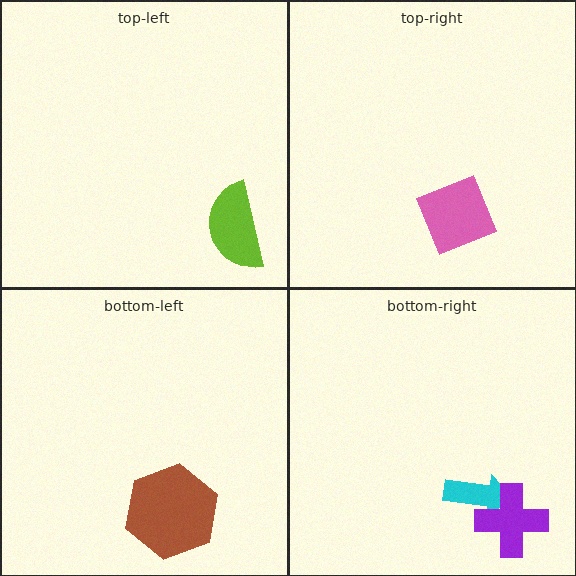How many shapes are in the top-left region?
1.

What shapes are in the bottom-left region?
The brown hexagon.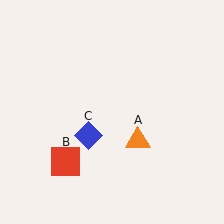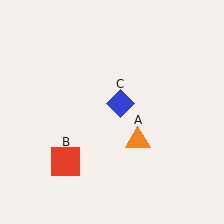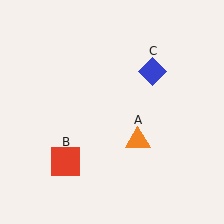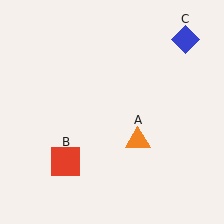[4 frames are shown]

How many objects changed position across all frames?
1 object changed position: blue diamond (object C).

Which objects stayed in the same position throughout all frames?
Orange triangle (object A) and red square (object B) remained stationary.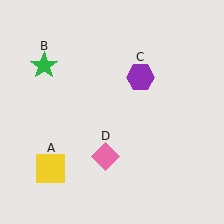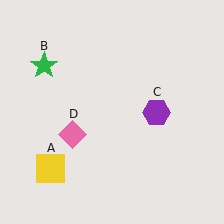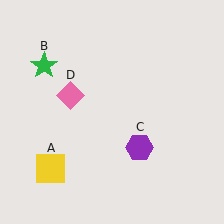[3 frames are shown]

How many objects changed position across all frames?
2 objects changed position: purple hexagon (object C), pink diamond (object D).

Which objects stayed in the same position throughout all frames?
Yellow square (object A) and green star (object B) remained stationary.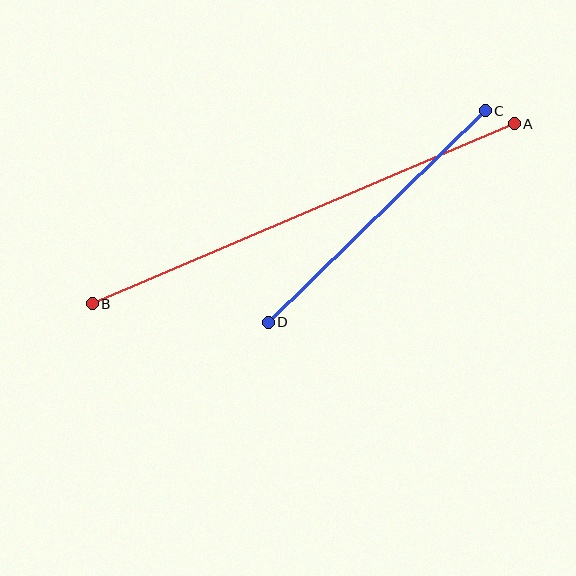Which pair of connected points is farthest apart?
Points A and B are farthest apart.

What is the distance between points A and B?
The distance is approximately 459 pixels.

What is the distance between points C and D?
The distance is approximately 303 pixels.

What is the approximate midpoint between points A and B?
The midpoint is at approximately (303, 214) pixels.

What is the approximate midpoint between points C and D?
The midpoint is at approximately (377, 217) pixels.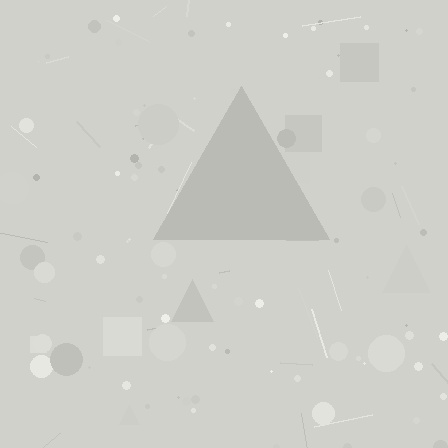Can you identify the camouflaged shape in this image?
The camouflaged shape is a triangle.